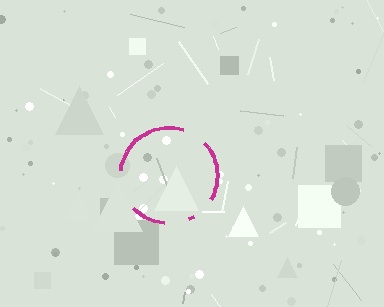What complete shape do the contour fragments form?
The contour fragments form a circle.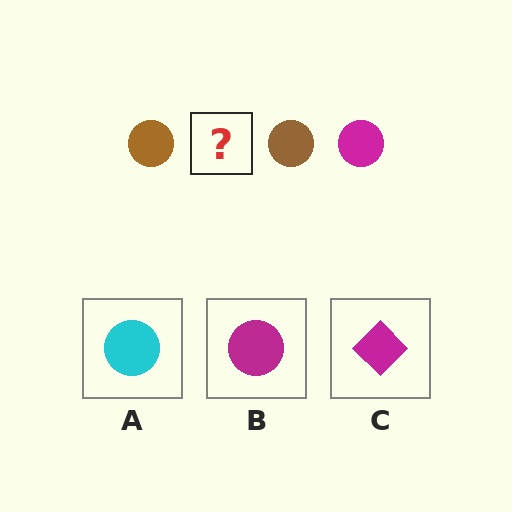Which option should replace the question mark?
Option B.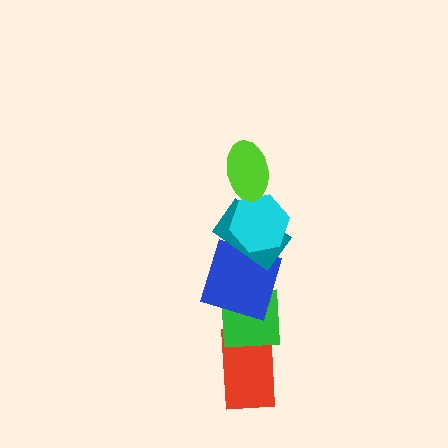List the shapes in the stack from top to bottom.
From top to bottom: the lime ellipse, the cyan hexagon, the teal rectangle, the blue square, the green square, the red rectangle.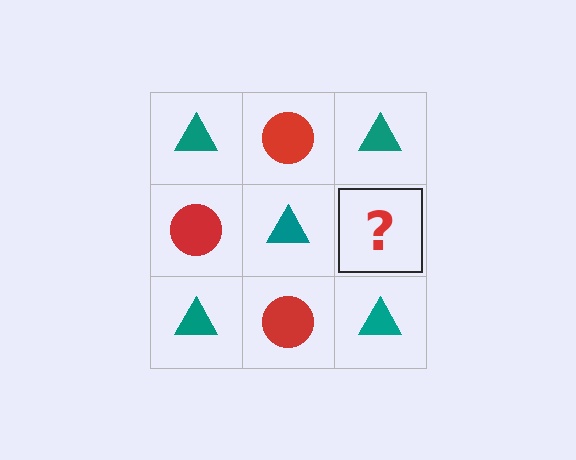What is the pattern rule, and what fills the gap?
The rule is that it alternates teal triangle and red circle in a checkerboard pattern. The gap should be filled with a red circle.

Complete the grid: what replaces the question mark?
The question mark should be replaced with a red circle.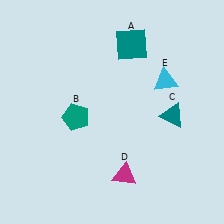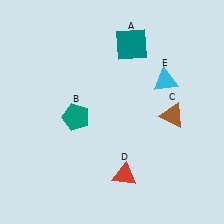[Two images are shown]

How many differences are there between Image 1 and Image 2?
There are 2 differences between the two images.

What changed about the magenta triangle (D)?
In Image 1, D is magenta. In Image 2, it changed to red.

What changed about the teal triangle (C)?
In Image 1, C is teal. In Image 2, it changed to brown.